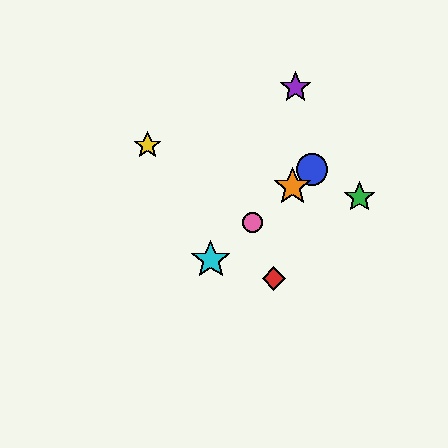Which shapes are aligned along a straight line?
The blue circle, the orange star, the cyan star, the pink circle are aligned along a straight line.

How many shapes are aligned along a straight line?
4 shapes (the blue circle, the orange star, the cyan star, the pink circle) are aligned along a straight line.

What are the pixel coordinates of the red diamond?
The red diamond is at (274, 279).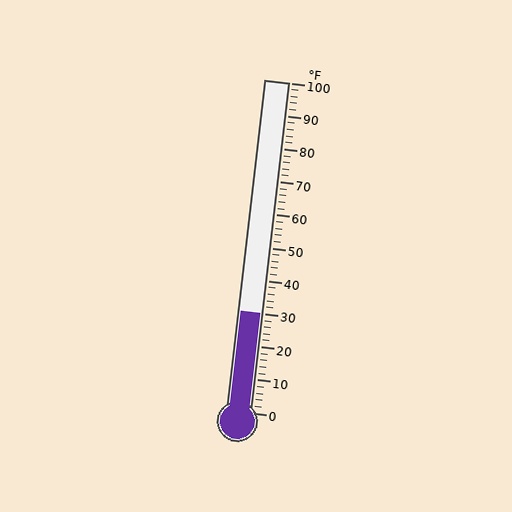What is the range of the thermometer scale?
The thermometer scale ranges from 0°F to 100°F.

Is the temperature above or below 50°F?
The temperature is below 50°F.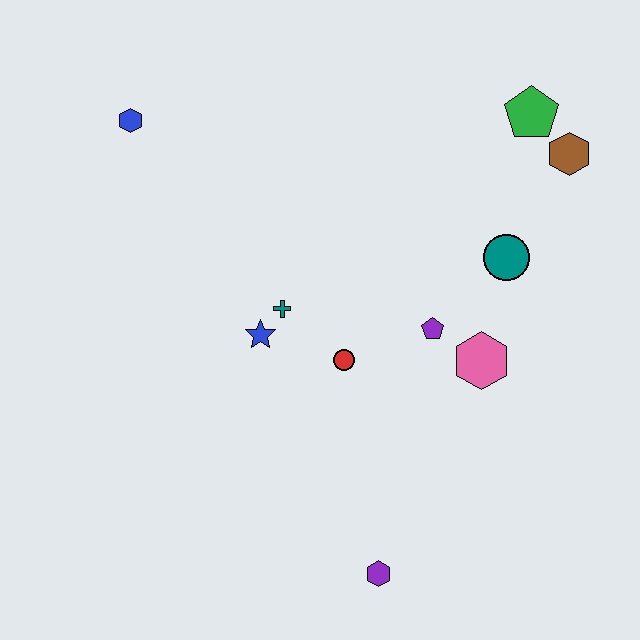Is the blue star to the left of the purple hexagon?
Yes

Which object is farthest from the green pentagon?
The purple hexagon is farthest from the green pentagon.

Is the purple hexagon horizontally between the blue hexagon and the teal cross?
No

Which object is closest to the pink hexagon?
The purple pentagon is closest to the pink hexagon.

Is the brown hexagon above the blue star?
Yes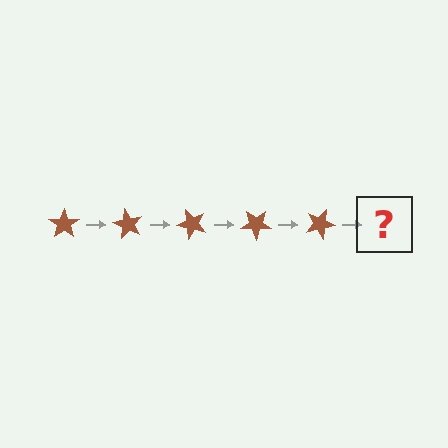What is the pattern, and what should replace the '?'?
The pattern is that the star rotates 60 degrees each step. The '?' should be a brown star rotated 300 degrees.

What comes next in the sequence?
The next element should be a brown star rotated 300 degrees.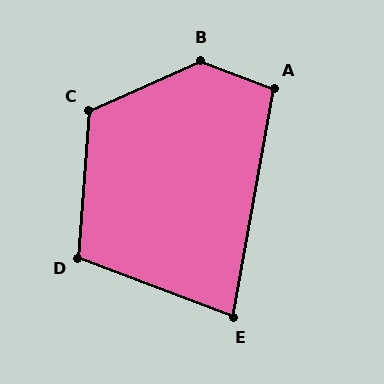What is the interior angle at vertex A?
Approximately 101 degrees (obtuse).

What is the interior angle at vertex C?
Approximately 118 degrees (obtuse).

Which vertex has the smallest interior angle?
E, at approximately 79 degrees.